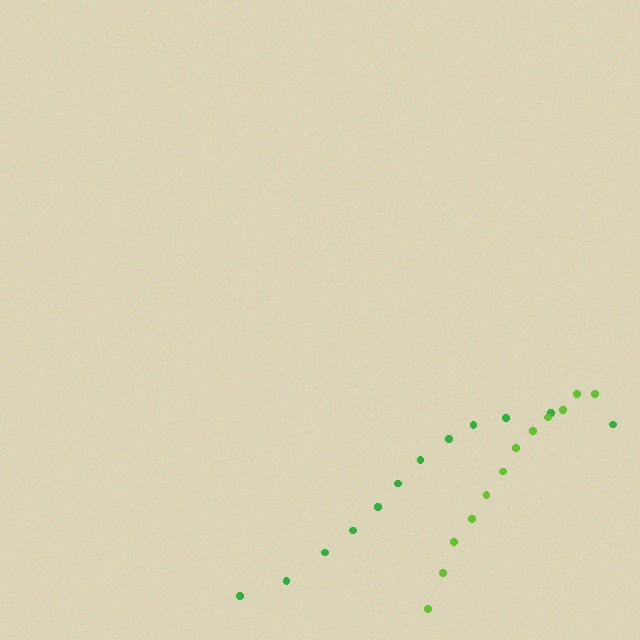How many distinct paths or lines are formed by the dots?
There are 2 distinct paths.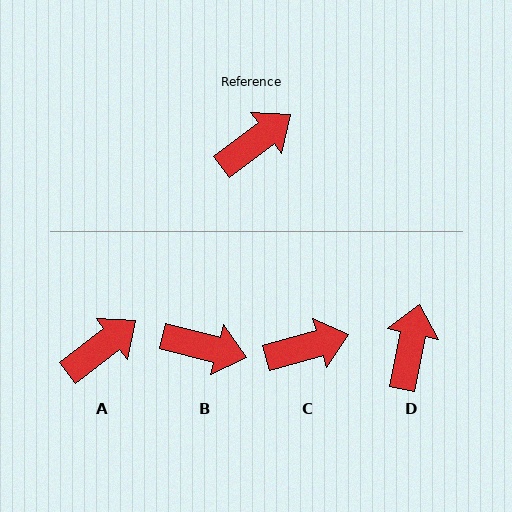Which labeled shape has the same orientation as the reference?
A.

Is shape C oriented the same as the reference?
No, it is off by about 22 degrees.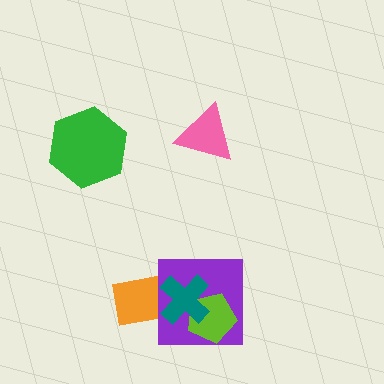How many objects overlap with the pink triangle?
0 objects overlap with the pink triangle.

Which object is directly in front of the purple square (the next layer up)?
The lime pentagon is directly in front of the purple square.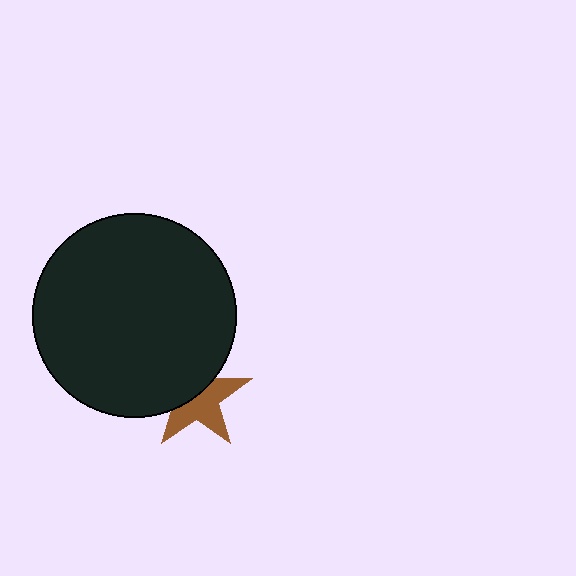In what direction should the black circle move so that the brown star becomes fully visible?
The black circle should move up. That is the shortest direction to clear the overlap and leave the brown star fully visible.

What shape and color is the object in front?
The object in front is a black circle.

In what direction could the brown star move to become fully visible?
The brown star could move down. That would shift it out from behind the black circle entirely.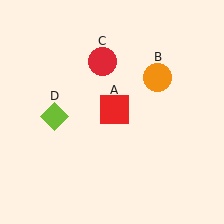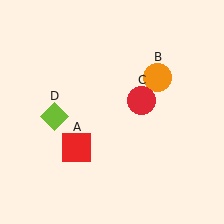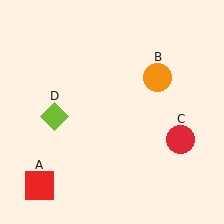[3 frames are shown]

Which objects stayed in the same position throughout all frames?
Orange circle (object B) and lime diamond (object D) remained stationary.